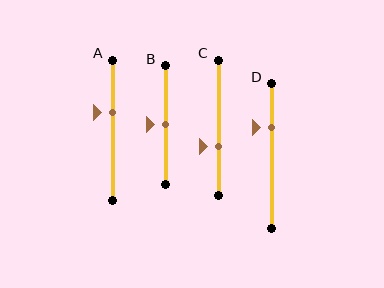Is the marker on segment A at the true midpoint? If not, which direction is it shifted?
No, the marker on segment A is shifted upward by about 13% of the segment length.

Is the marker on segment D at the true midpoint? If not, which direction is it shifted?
No, the marker on segment D is shifted upward by about 20% of the segment length.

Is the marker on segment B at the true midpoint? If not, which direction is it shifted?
Yes, the marker on segment B is at the true midpoint.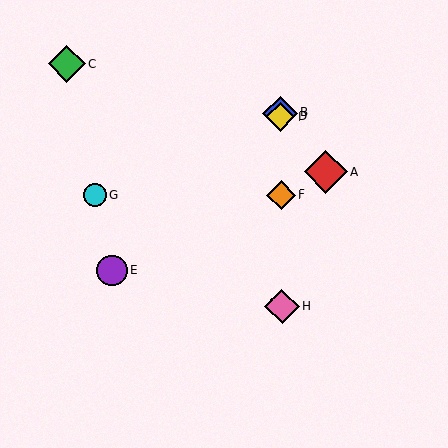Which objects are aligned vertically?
Objects B, D, F, H are aligned vertically.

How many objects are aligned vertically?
4 objects (B, D, F, H) are aligned vertically.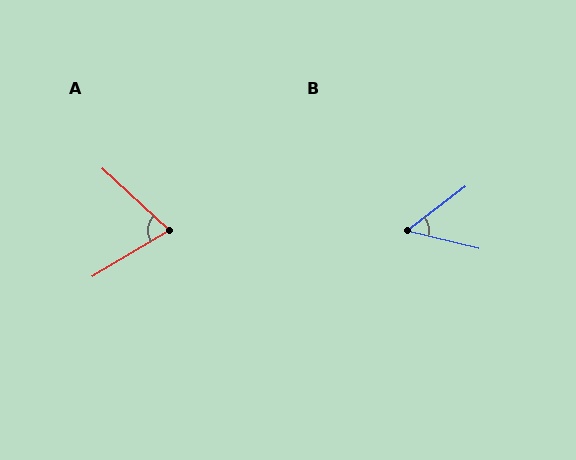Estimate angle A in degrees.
Approximately 74 degrees.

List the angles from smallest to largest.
B (51°), A (74°).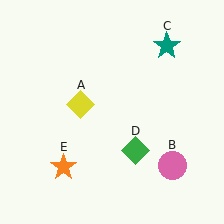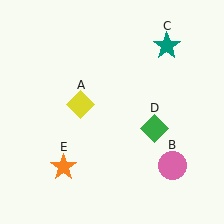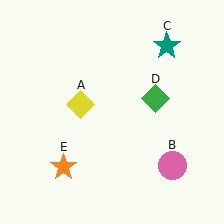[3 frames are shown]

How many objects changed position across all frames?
1 object changed position: green diamond (object D).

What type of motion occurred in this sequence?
The green diamond (object D) rotated counterclockwise around the center of the scene.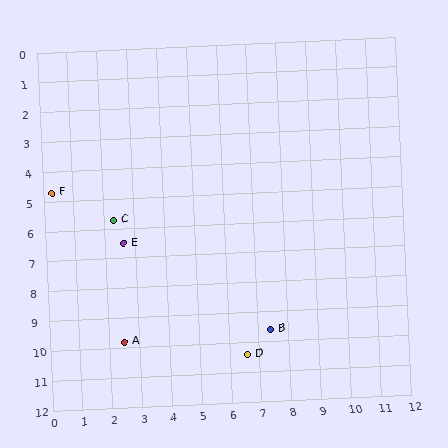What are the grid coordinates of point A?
Point A is at approximately (2.5, 9.8).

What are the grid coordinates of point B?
Point B is at approximately (7.4, 9.6).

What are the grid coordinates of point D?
Point D is at approximately (6.6, 10.4).